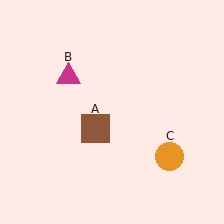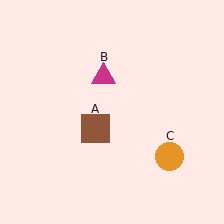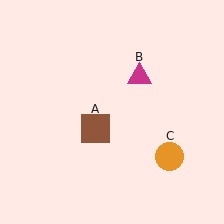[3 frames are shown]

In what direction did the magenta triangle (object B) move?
The magenta triangle (object B) moved right.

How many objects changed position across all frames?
1 object changed position: magenta triangle (object B).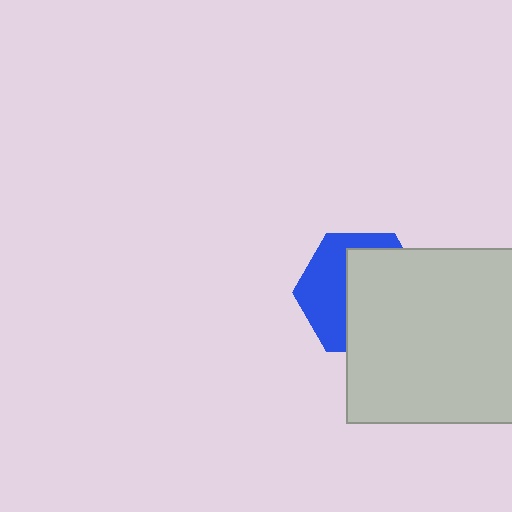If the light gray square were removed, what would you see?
You would see the complete blue hexagon.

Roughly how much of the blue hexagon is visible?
A small part of it is visible (roughly 42%).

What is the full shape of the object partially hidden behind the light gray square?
The partially hidden object is a blue hexagon.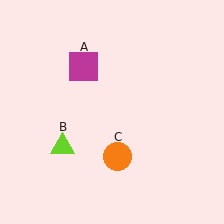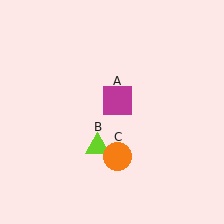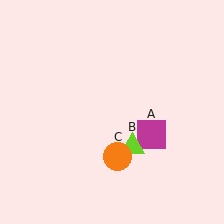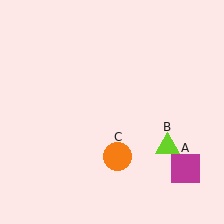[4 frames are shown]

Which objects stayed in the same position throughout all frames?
Orange circle (object C) remained stationary.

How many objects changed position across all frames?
2 objects changed position: magenta square (object A), lime triangle (object B).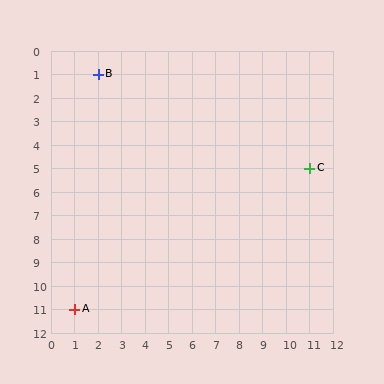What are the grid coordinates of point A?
Point A is at grid coordinates (1, 11).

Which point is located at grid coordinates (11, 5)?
Point C is at (11, 5).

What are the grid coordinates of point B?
Point B is at grid coordinates (2, 1).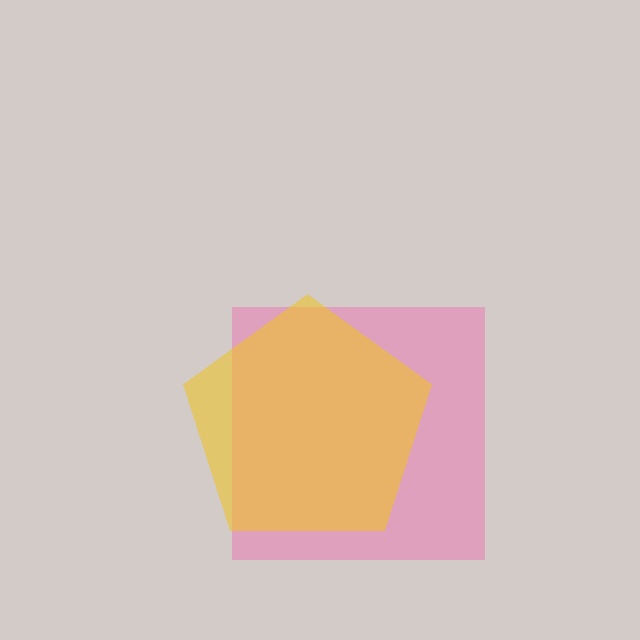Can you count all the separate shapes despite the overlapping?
Yes, there are 2 separate shapes.